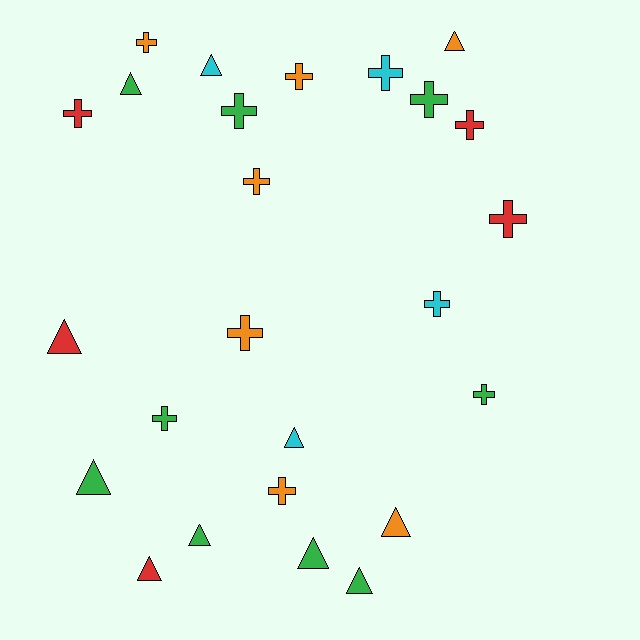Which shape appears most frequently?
Cross, with 14 objects.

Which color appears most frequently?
Green, with 9 objects.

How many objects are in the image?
There are 25 objects.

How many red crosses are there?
There are 3 red crosses.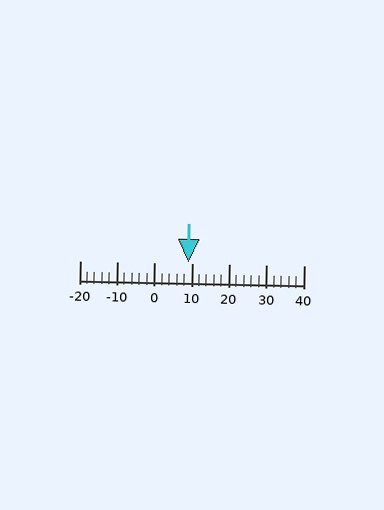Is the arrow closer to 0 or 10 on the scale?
The arrow is closer to 10.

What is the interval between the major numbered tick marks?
The major tick marks are spaced 10 units apart.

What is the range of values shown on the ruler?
The ruler shows values from -20 to 40.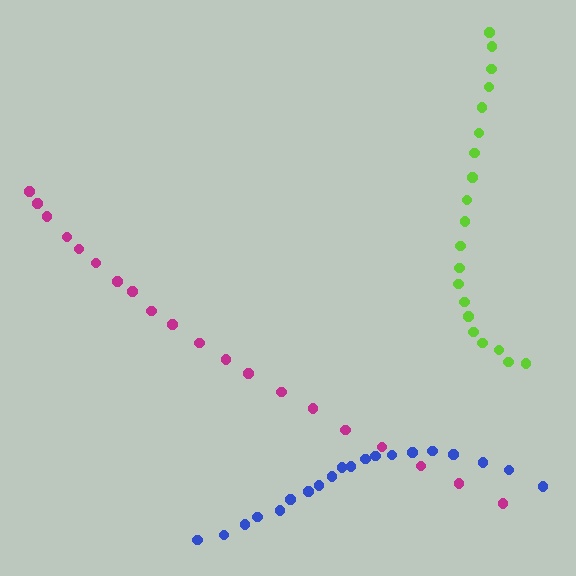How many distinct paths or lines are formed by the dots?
There are 3 distinct paths.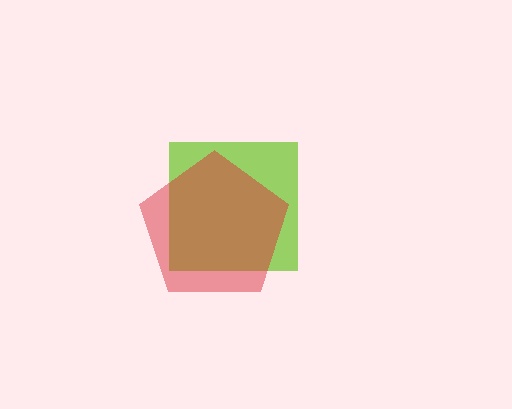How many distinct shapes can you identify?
There are 2 distinct shapes: a lime square, a red pentagon.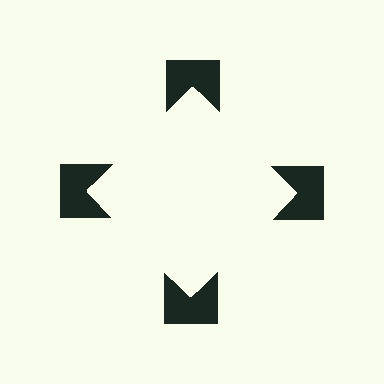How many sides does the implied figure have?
4 sides.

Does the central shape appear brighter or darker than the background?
It typically appears slightly brighter than the background, even though no actual brightness change is drawn.